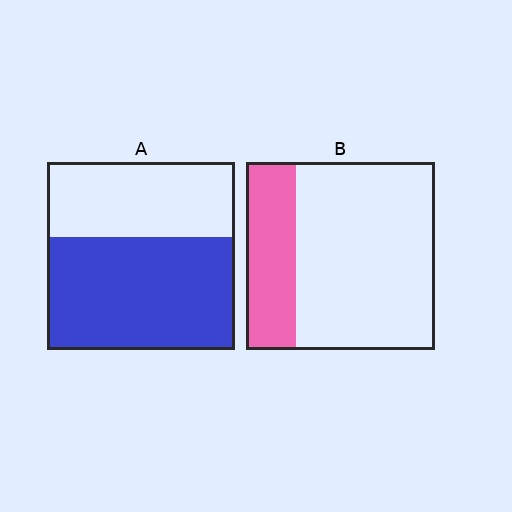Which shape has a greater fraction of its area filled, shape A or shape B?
Shape A.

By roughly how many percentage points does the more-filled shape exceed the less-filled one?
By roughly 35 percentage points (A over B).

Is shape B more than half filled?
No.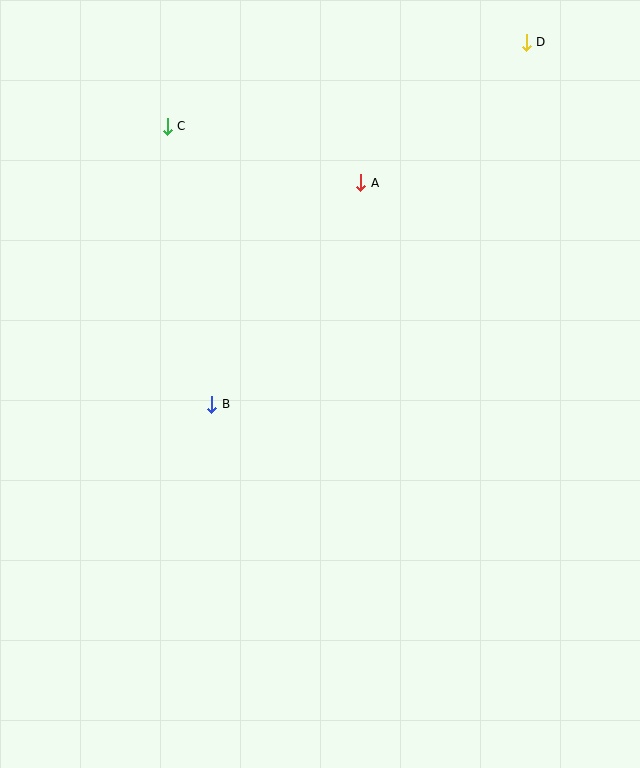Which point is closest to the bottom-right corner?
Point B is closest to the bottom-right corner.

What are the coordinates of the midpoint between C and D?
The midpoint between C and D is at (347, 84).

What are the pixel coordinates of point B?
Point B is at (212, 404).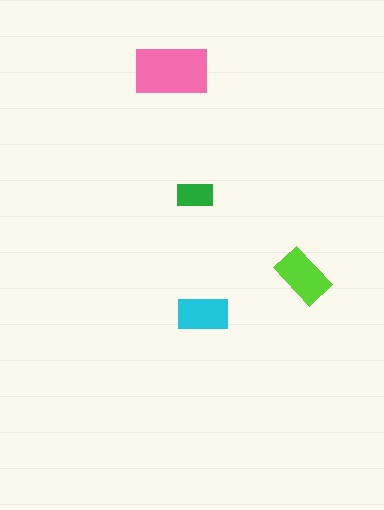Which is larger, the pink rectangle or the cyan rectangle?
The pink one.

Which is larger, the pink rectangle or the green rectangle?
The pink one.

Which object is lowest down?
The cyan rectangle is bottommost.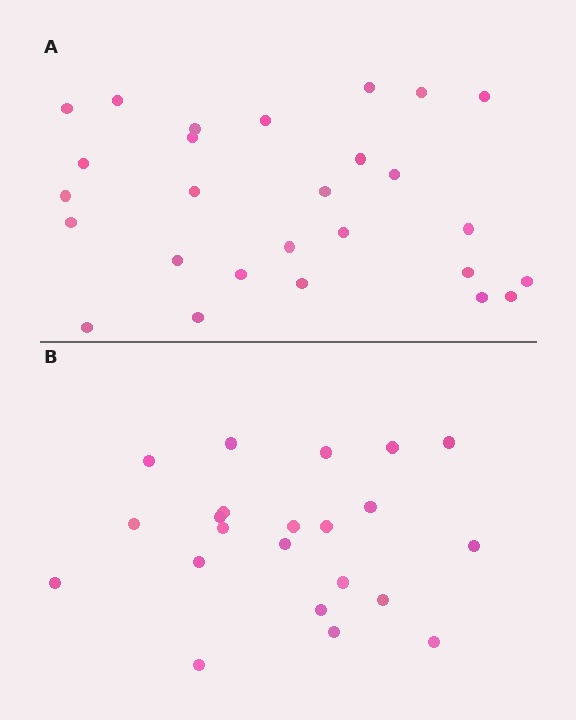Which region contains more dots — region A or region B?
Region A (the top region) has more dots.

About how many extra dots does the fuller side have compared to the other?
Region A has about 5 more dots than region B.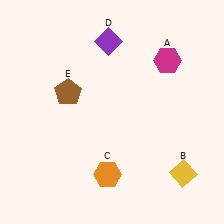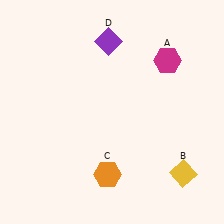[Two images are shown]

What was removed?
The brown pentagon (E) was removed in Image 2.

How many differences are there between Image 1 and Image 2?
There is 1 difference between the two images.